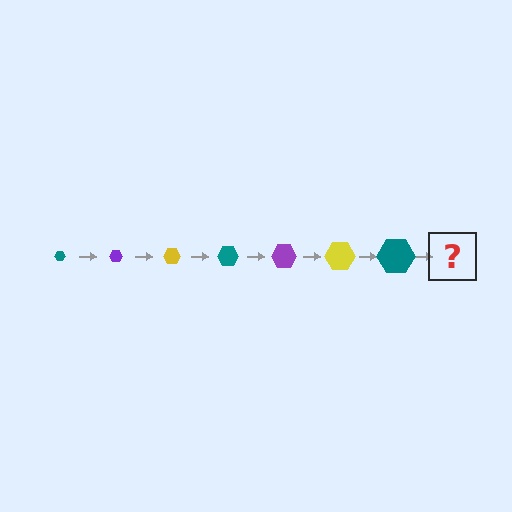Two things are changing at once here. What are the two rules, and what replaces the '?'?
The two rules are that the hexagon grows larger each step and the color cycles through teal, purple, and yellow. The '?' should be a purple hexagon, larger than the previous one.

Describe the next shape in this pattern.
It should be a purple hexagon, larger than the previous one.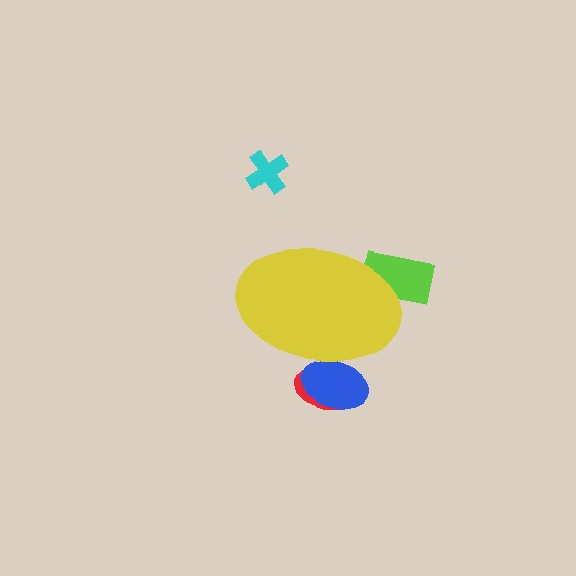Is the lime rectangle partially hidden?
Yes, the lime rectangle is partially hidden behind the yellow ellipse.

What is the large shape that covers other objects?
A yellow ellipse.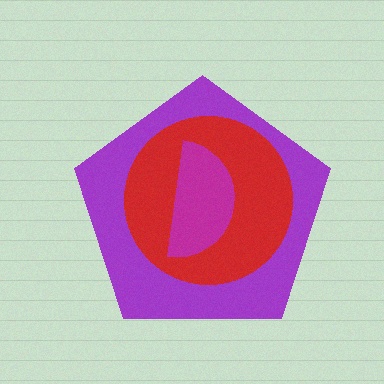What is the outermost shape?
The purple pentagon.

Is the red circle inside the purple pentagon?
Yes.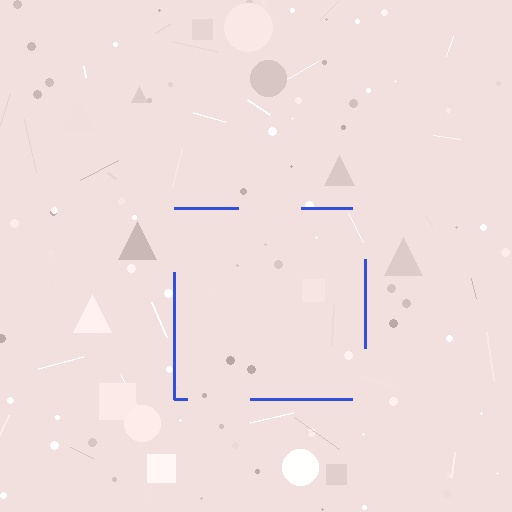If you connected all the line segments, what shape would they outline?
They would outline a square.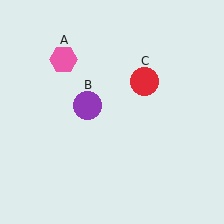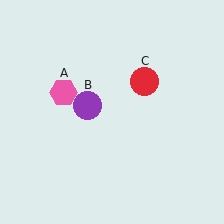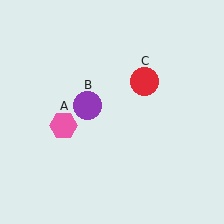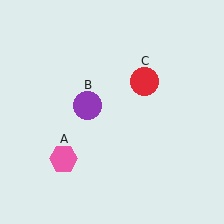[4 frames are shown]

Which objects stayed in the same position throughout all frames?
Purple circle (object B) and red circle (object C) remained stationary.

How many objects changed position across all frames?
1 object changed position: pink hexagon (object A).